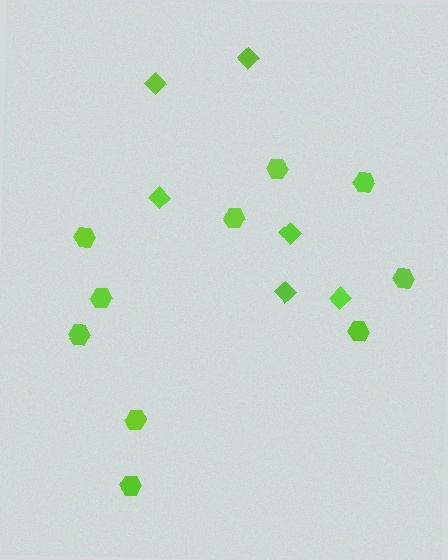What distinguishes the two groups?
There are 2 groups: one group of hexagons (10) and one group of diamonds (6).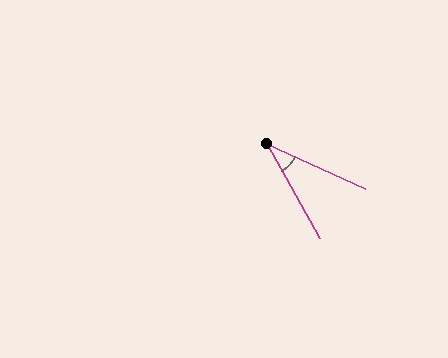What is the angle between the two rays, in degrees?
Approximately 36 degrees.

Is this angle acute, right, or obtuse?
It is acute.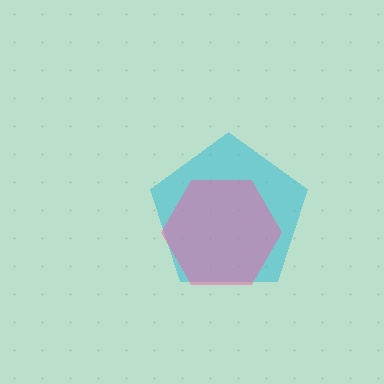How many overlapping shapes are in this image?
There are 2 overlapping shapes in the image.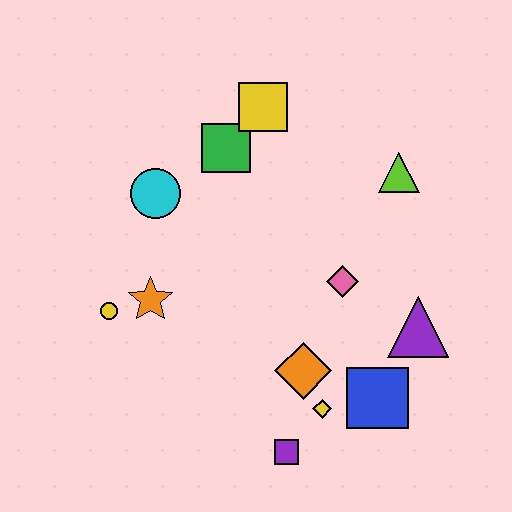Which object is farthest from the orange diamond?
The yellow square is farthest from the orange diamond.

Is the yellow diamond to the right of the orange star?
Yes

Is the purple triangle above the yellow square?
No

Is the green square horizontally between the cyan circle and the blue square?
Yes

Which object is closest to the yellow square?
The green square is closest to the yellow square.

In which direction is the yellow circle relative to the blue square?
The yellow circle is to the left of the blue square.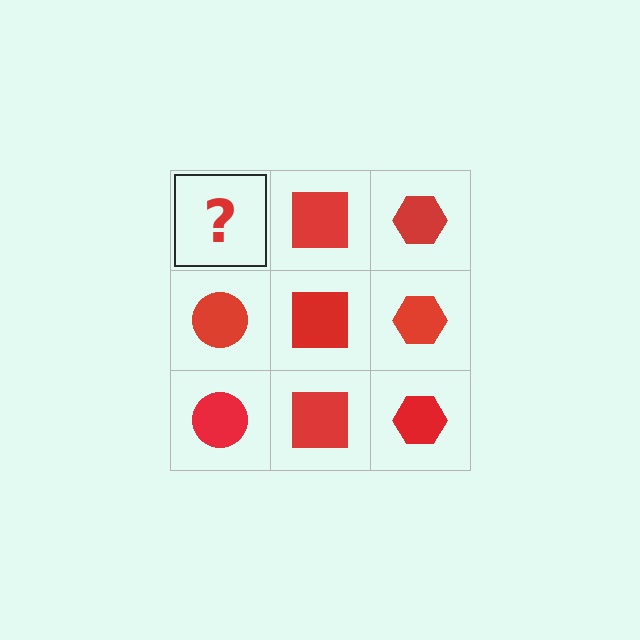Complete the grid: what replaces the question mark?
The question mark should be replaced with a red circle.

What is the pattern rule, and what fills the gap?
The rule is that each column has a consistent shape. The gap should be filled with a red circle.